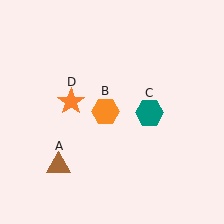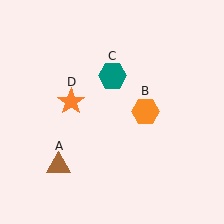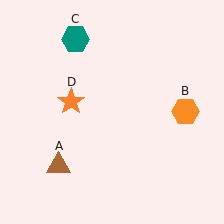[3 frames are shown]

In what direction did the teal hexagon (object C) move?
The teal hexagon (object C) moved up and to the left.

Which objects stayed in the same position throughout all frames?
Brown triangle (object A) and orange star (object D) remained stationary.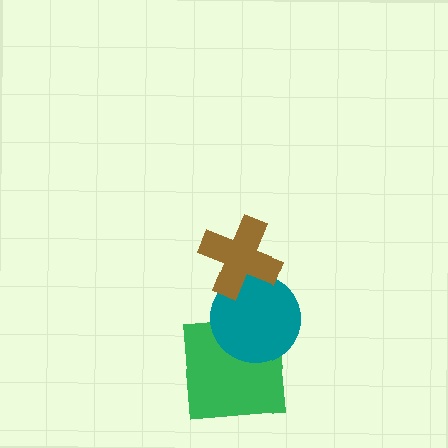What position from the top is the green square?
The green square is 3rd from the top.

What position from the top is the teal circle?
The teal circle is 2nd from the top.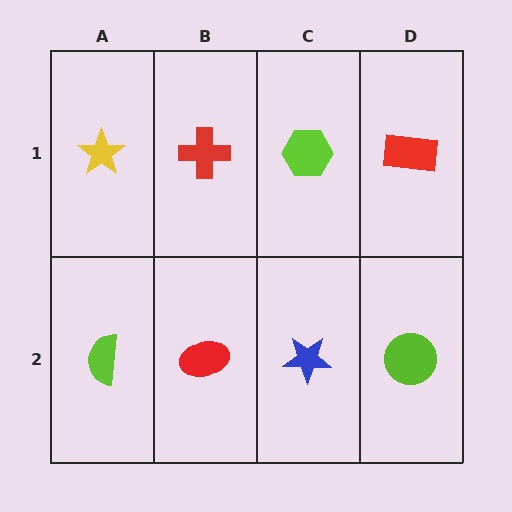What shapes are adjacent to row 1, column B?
A red ellipse (row 2, column B), a yellow star (row 1, column A), a lime hexagon (row 1, column C).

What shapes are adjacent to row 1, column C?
A blue star (row 2, column C), a red cross (row 1, column B), a red rectangle (row 1, column D).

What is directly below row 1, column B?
A red ellipse.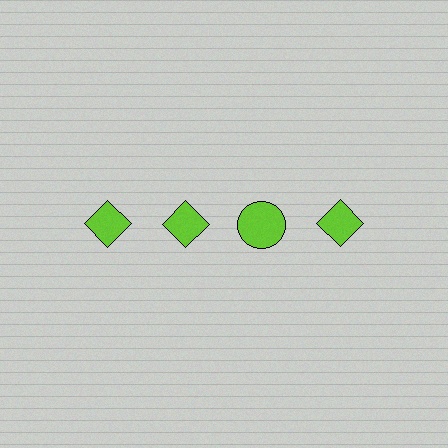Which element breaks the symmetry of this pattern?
The lime circle in the top row, center column breaks the symmetry. All other shapes are lime diamonds.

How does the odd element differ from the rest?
It has a different shape: circle instead of diamond.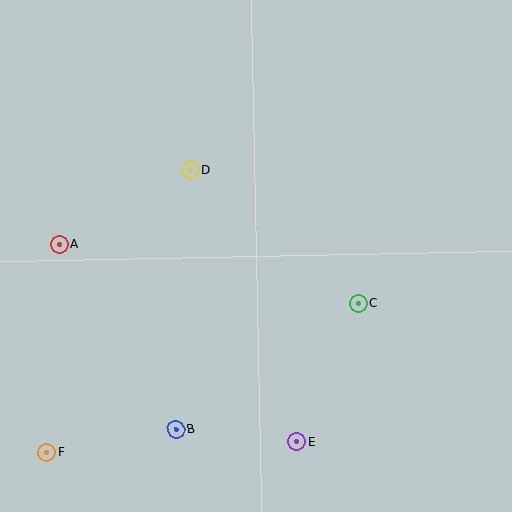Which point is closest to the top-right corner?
Point C is closest to the top-right corner.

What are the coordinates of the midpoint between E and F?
The midpoint between E and F is at (171, 447).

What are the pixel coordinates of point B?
Point B is at (176, 429).